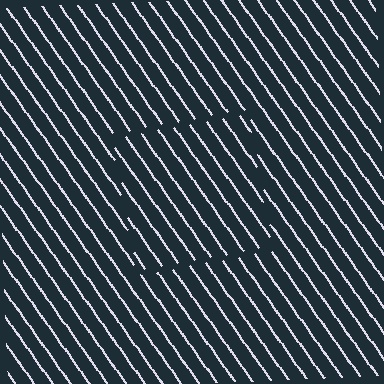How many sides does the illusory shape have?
4 sides — the line-ends trace a square.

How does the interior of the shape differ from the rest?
The interior of the shape contains the same grating, shifted by half a period — the contour is defined by the phase discontinuity where line-ends from the inner and outer gratings abut.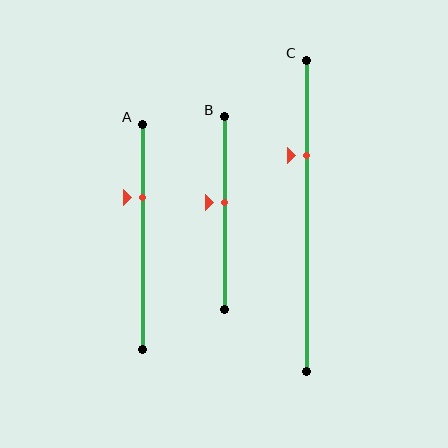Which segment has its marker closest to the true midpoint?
Segment B has its marker closest to the true midpoint.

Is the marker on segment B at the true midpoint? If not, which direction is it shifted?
No, the marker on segment B is shifted upward by about 6% of the segment length.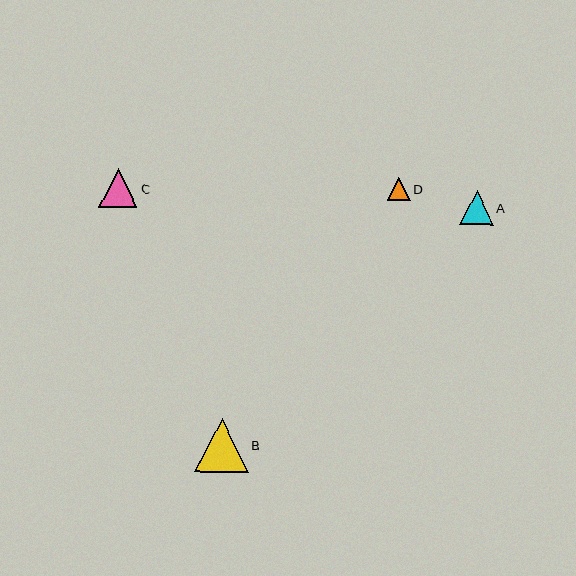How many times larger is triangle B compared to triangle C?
Triangle B is approximately 1.4 times the size of triangle C.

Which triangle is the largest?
Triangle B is the largest with a size of approximately 54 pixels.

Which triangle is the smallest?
Triangle D is the smallest with a size of approximately 23 pixels.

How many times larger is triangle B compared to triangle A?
Triangle B is approximately 1.6 times the size of triangle A.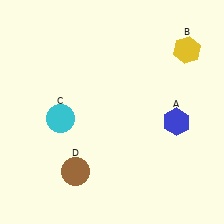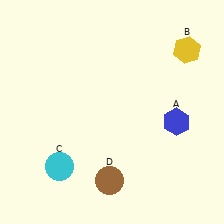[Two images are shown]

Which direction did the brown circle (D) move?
The brown circle (D) moved right.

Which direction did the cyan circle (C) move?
The cyan circle (C) moved down.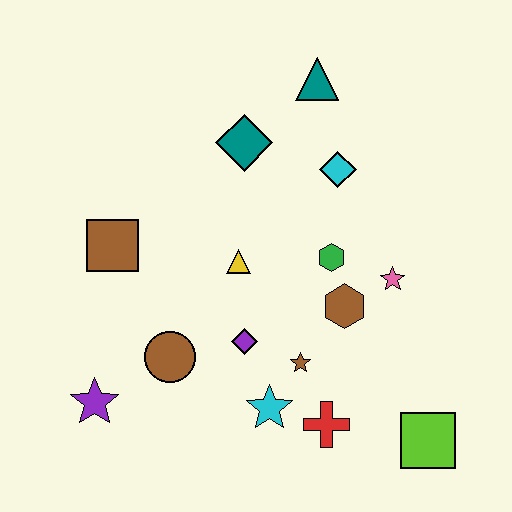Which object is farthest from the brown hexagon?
The purple star is farthest from the brown hexagon.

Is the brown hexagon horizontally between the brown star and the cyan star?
No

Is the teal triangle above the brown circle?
Yes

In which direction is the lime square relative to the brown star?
The lime square is to the right of the brown star.